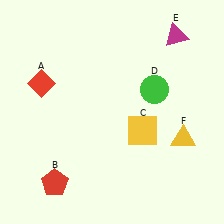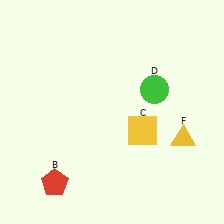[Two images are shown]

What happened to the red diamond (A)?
The red diamond (A) was removed in Image 2. It was in the top-left area of Image 1.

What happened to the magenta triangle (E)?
The magenta triangle (E) was removed in Image 2. It was in the top-right area of Image 1.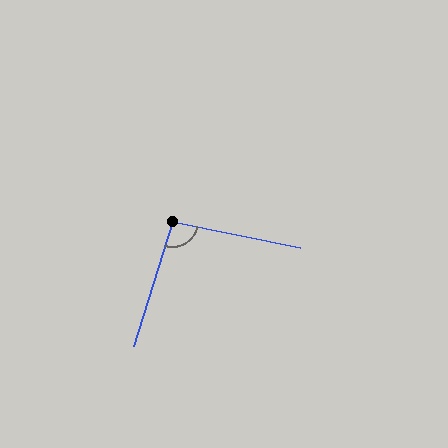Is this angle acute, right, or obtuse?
It is obtuse.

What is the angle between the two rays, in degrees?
Approximately 96 degrees.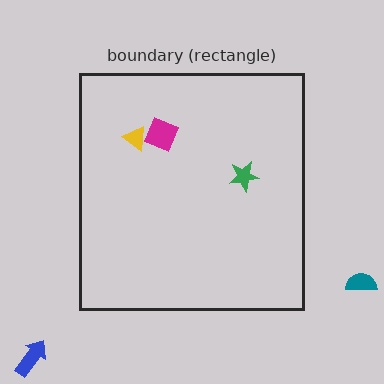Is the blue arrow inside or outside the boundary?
Outside.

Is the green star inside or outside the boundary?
Inside.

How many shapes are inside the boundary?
3 inside, 2 outside.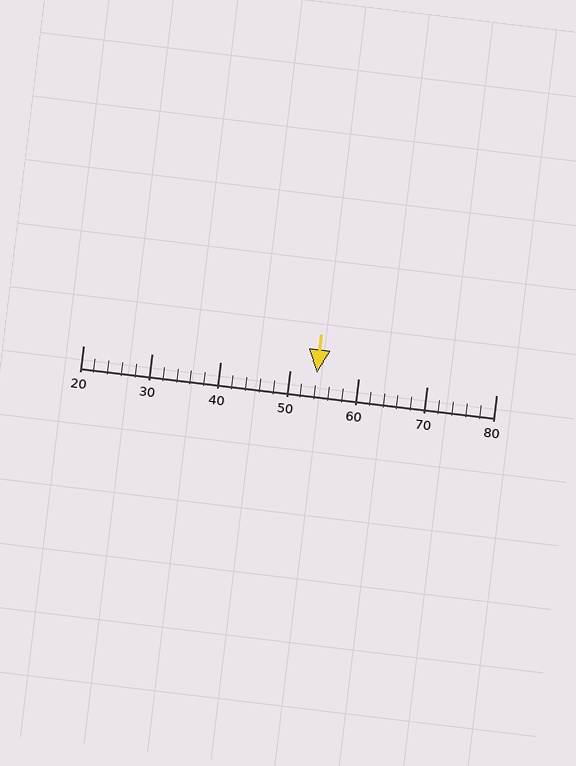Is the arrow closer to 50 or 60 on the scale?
The arrow is closer to 50.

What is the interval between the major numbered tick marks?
The major tick marks are spaced 10 units apart.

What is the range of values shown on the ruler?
The ruler shows values from 20 to 80.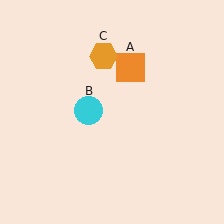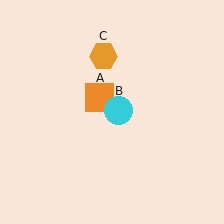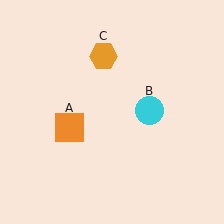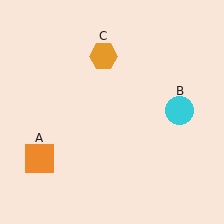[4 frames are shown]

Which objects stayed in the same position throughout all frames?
Orange hexagon (object C) remained stationary.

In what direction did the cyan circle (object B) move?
The cyan circle (object B) moved right.